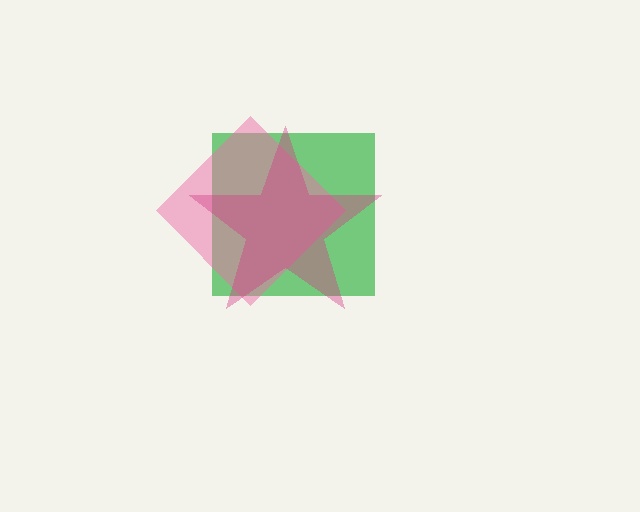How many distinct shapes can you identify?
There are 3 distinct shapes: a green square, a pink diamond, a magenta star.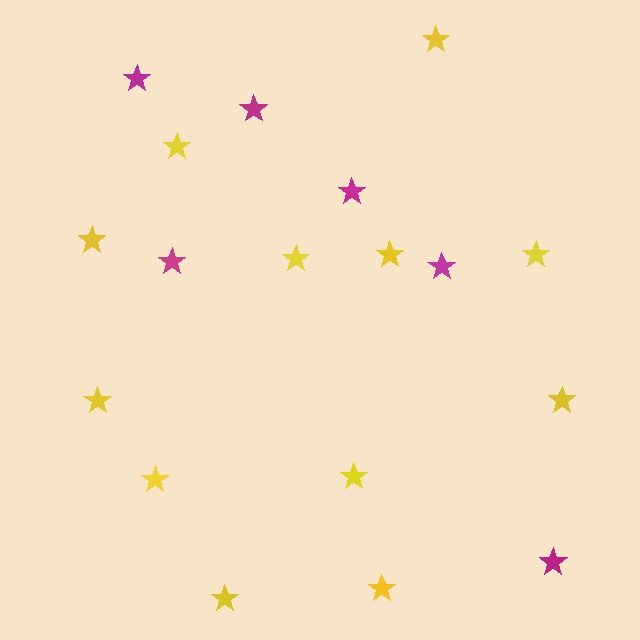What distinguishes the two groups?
There are 2 groups: one group of magenta stars (6) and one group of yellow stars (12).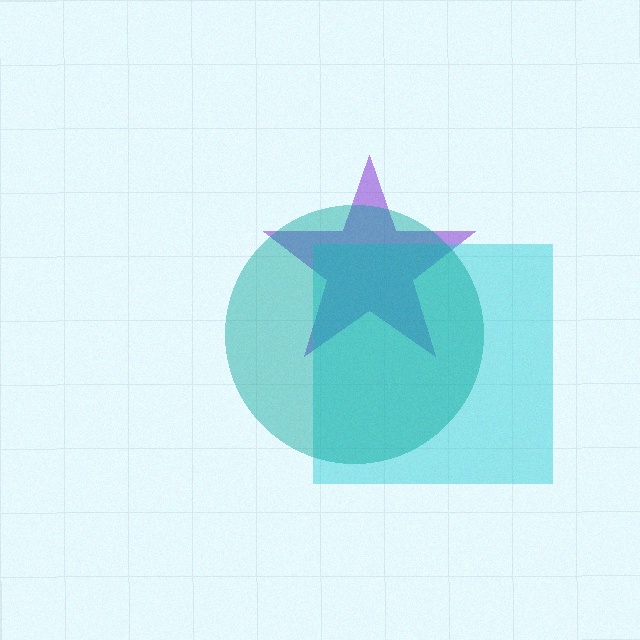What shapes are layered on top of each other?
The layered shapes are: a purple star, a cyan square, a teal circle.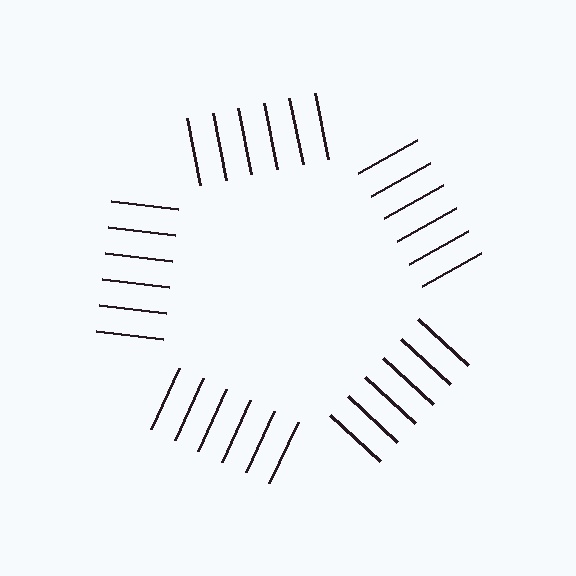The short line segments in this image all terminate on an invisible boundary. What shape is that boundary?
An illusory pentagon — the line segments terminate on its edges but no continuous stroke is drawn.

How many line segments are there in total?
30 — 6 along each of the 5 edges.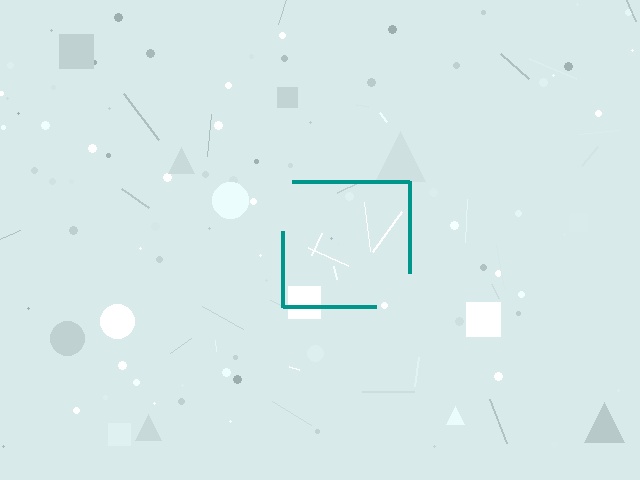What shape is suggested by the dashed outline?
The dashed outline suggests a square.